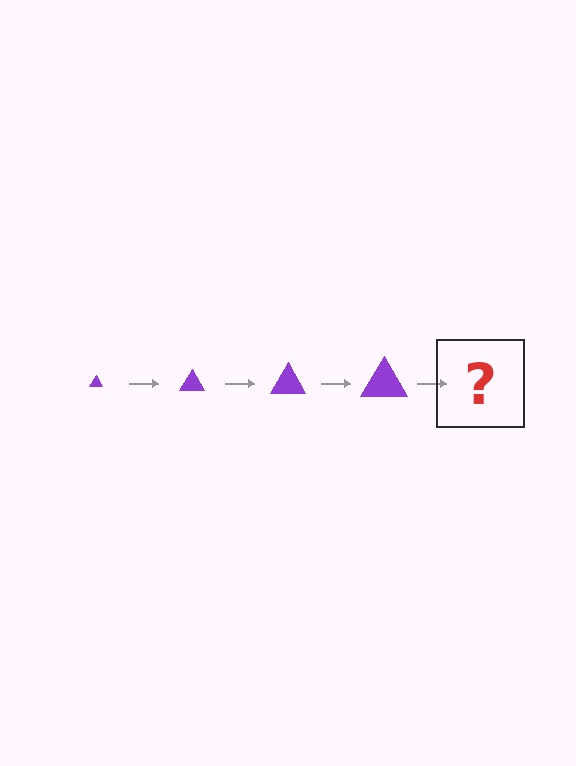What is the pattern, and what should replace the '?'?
The pattern is that the triangle gets progressively larger each step. The '?' should be a purple triangle, larger than the previous one.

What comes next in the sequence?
The next element should be a purple triangle, larger than the previous one.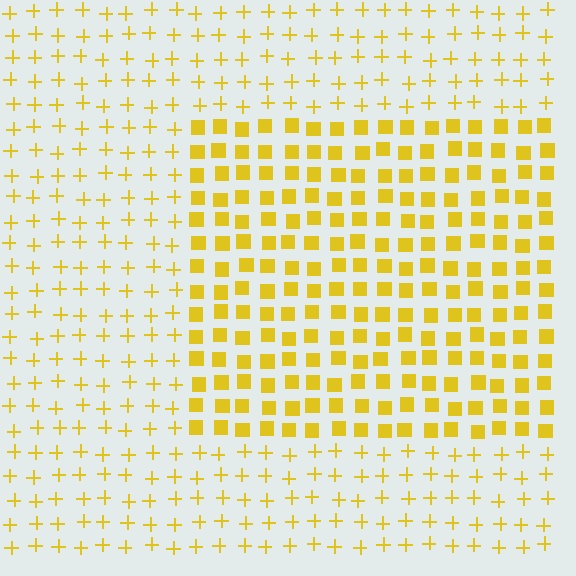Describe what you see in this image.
The image is filled with small yellow elements arranged in a uniform grid. A rectangle-shaped region contains squares, while the surrounding area contains plus signs. The boundary is defined purely by the change in element shape.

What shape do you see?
I see a rectangle.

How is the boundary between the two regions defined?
The boundary is defined by a change in element shape: squares inside vs. plus signs outside. All elements share the same color and spacing.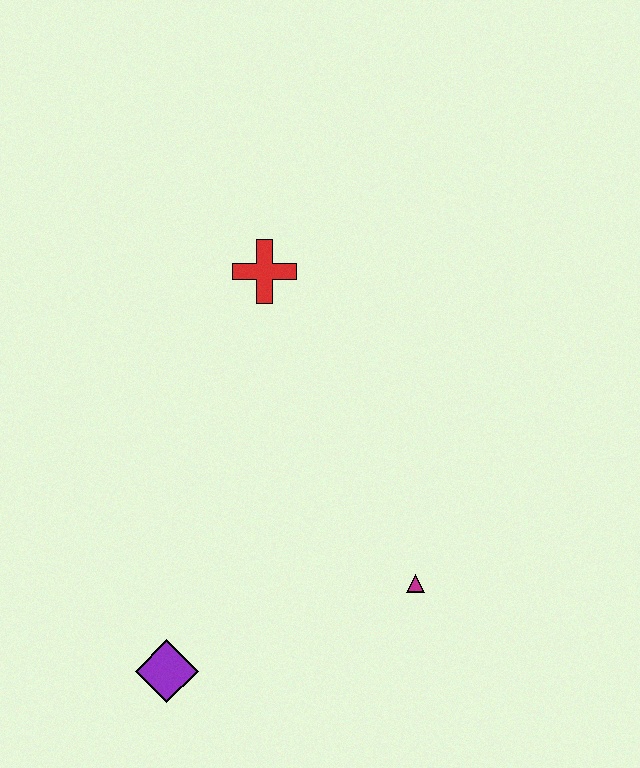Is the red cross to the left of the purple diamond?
No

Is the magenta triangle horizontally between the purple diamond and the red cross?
No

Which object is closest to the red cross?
The magenta triangle is closest to the red cross.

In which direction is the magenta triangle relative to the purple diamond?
The magenta triangle is to the right of the purple diamond.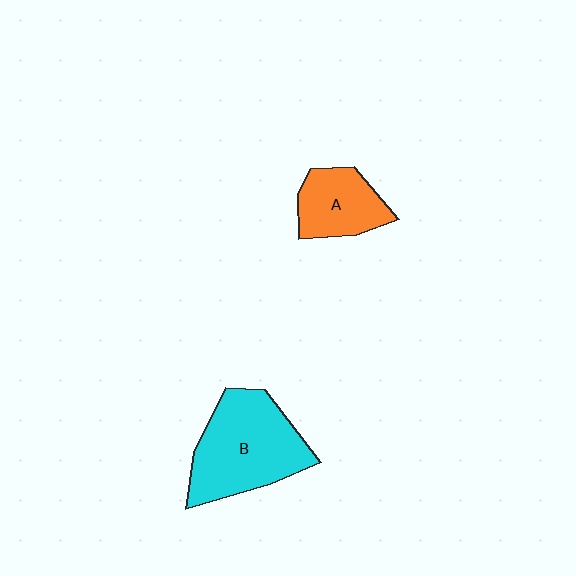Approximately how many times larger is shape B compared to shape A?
Approximately 1.8 times.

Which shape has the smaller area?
Shape A (orange).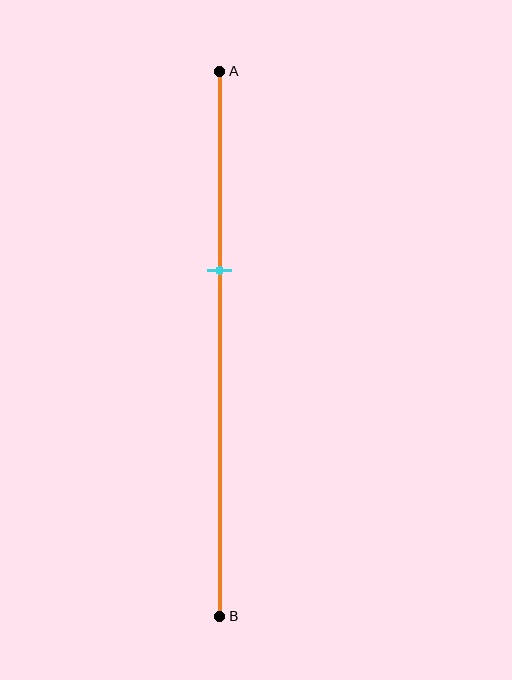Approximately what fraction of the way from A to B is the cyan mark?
The cyan mark is approximately 35% of the way from A to B.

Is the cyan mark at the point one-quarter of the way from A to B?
No, the mark is at about 35% from A, not at the 25% one-quarter point.